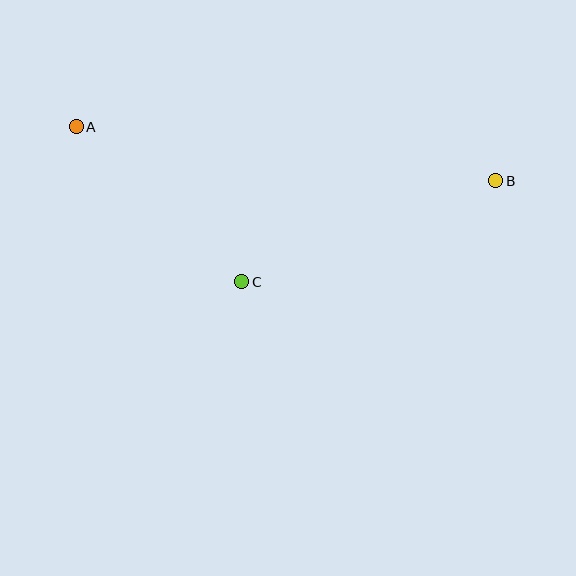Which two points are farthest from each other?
Points A and B are farthest from each other.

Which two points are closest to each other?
Points A and C are closest to each other.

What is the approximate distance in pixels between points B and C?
The distance between B and C is approximately 273 pixels.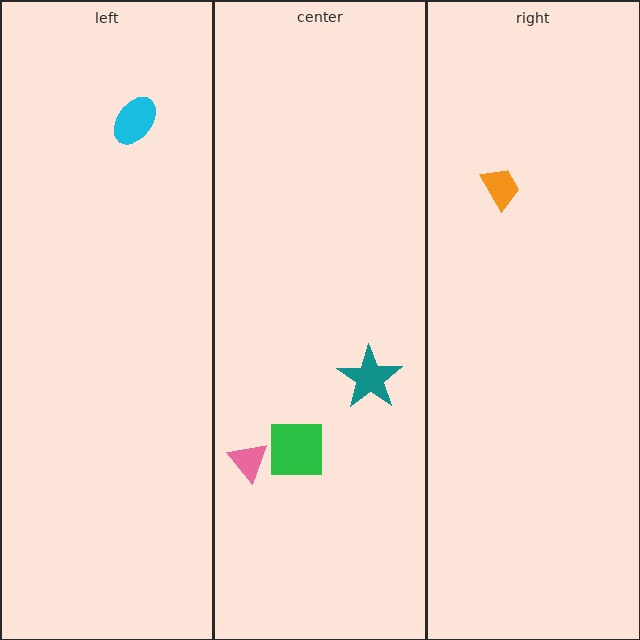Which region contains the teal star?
The center region.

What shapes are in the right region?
The orange trapezoid.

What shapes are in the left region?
The cyan ellipse.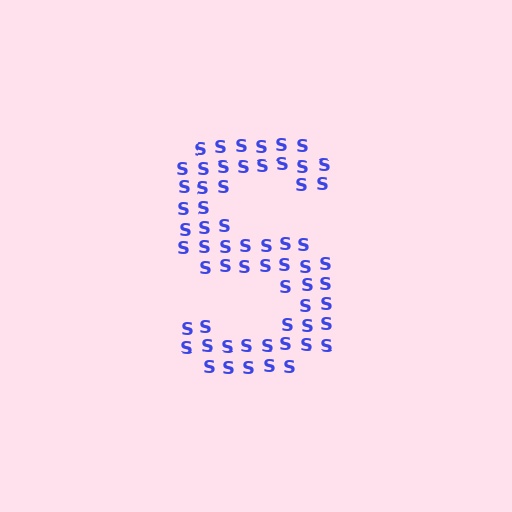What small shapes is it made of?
It is made of small letter S's.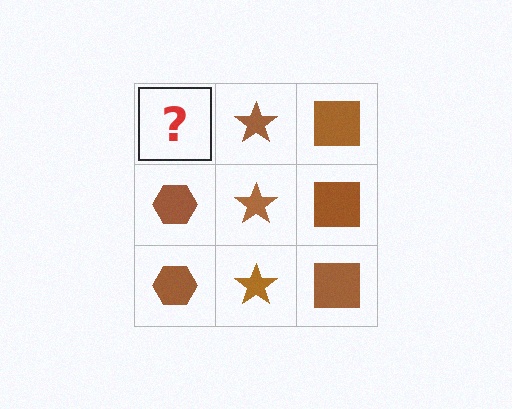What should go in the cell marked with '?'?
The missing cell should contain a brown hexagon.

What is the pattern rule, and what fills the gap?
The rule is that each column has a consistent shape. The gap should be filled with a brown hexagon.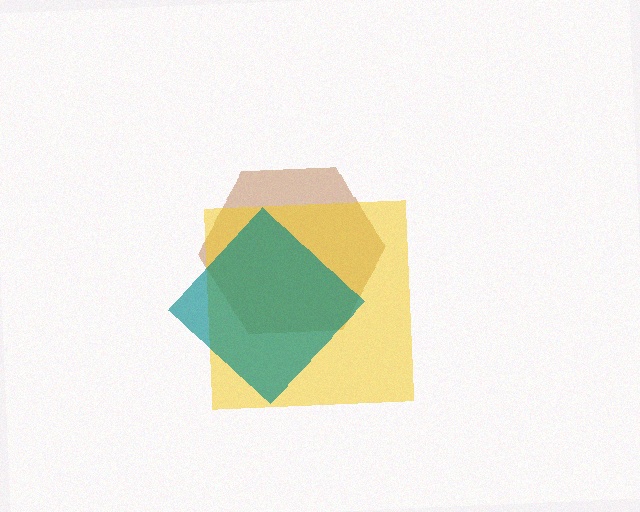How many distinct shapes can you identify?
There are 3 distinct shapes: a brown hexagon, a yellow square, a teal diamond.